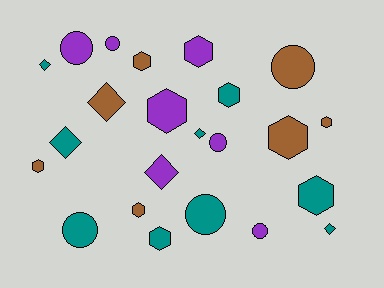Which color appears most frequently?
Teal, with 9 objects.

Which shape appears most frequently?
Hexagon, with 10 objects.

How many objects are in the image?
There are 23 objects.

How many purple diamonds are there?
There is 1 purple diamond.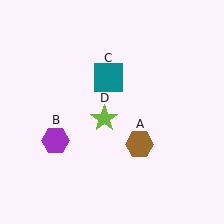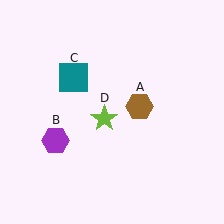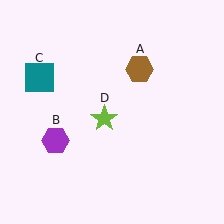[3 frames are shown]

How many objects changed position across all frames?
2 objects changed position: brown hexagon (object A), teal square (object C).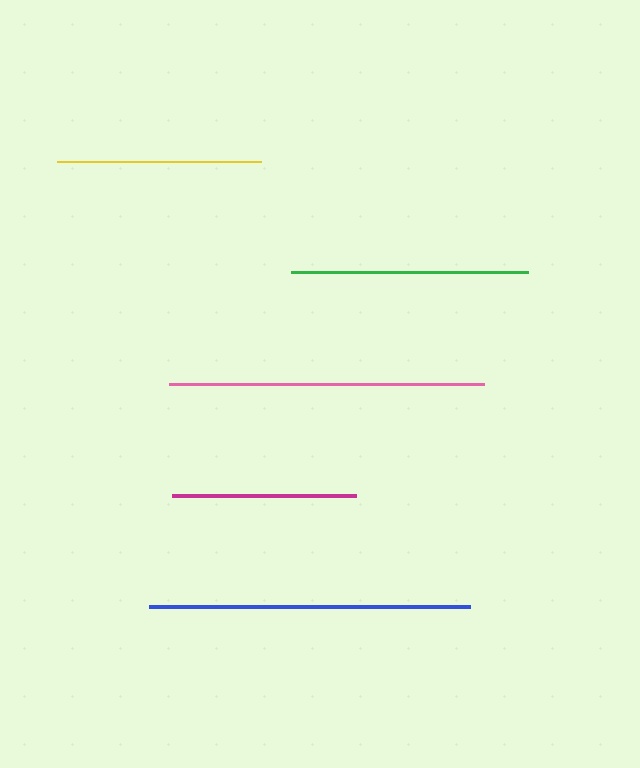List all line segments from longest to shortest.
From longest to shortest: blue, pink, green, yellow, magenta.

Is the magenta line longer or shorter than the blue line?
The blue line is longer than the magenta line.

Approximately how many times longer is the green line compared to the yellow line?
The green line is approximately 1.2 times the length of the yellow line.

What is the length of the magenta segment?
The magenta segment is approximately 183 pixels long.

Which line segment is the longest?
The blue line is the longest at approximately 321 pixels.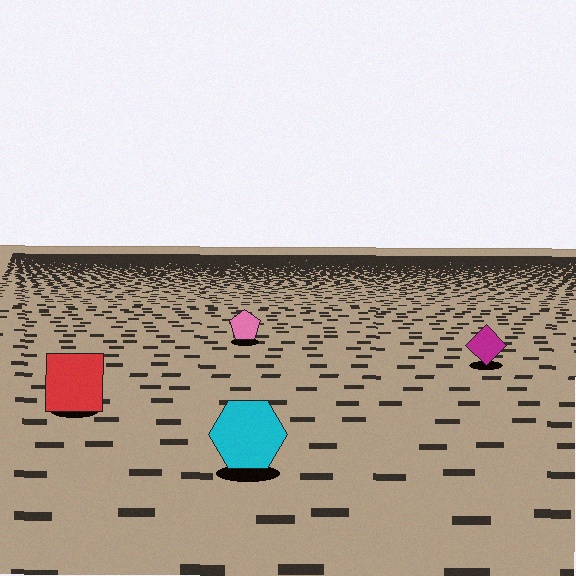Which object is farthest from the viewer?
The pink pentagon is farthest from the viewer. It appears smaller and the ground texture around it is denser.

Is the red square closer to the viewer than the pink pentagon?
Yes. The red square is closer — you can tell from the texture gradient: the ground texture is coarser near it.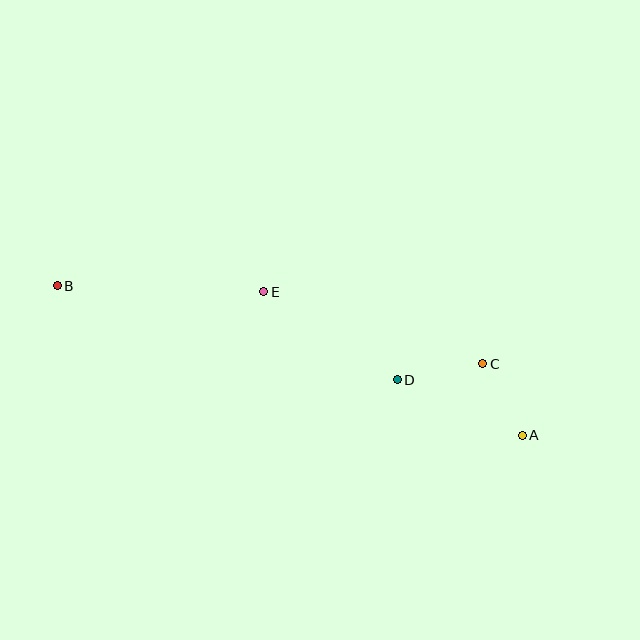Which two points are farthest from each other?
Points A and B are farthest from each other.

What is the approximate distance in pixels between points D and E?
The distance between D and E is approximately 160 pixels.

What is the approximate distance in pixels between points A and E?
The distance between A and E is approximately 296 pixels.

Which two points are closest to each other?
Points A and C are closest to each other.